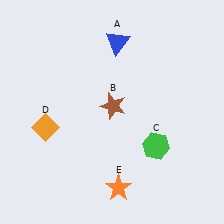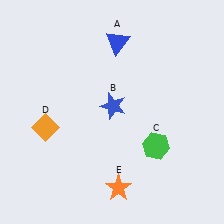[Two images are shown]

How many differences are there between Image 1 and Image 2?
There is 1 difference between the two images.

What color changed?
The star (B) changed from brown in Image 1 to blue in Image 2.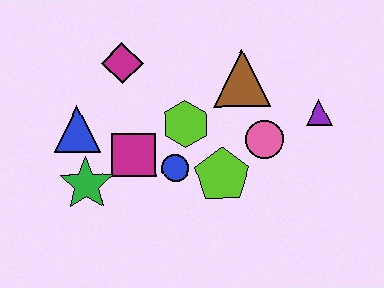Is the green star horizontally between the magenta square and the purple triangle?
No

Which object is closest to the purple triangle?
The pink circle is closest to the purple triangle.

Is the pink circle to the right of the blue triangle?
Yes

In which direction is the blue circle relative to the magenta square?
The blue circle is to the right of the magenta square.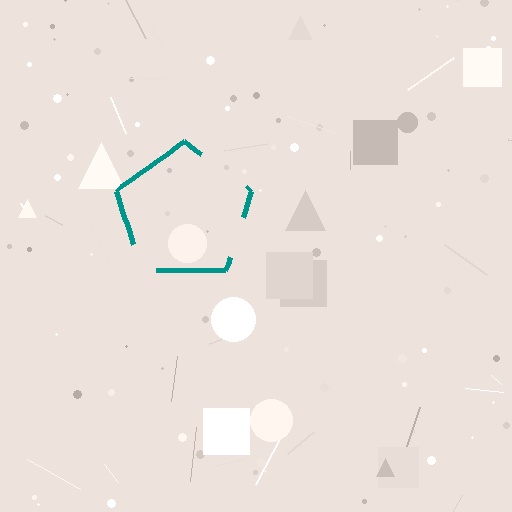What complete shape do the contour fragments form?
The contour fragments form a pentagon.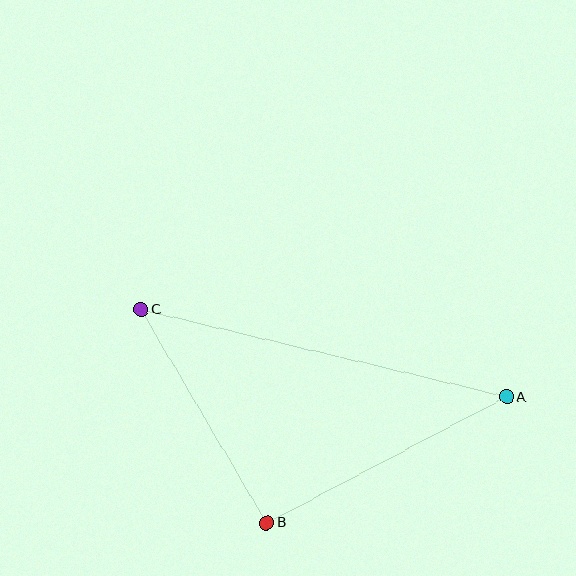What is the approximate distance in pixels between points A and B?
The distance between A and B is approximately 271 pixels.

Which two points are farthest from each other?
Points A and C are farthest from each other.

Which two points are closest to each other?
Points B and C are closest to each other.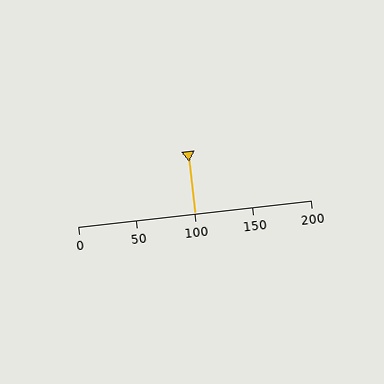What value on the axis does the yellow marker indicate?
The marker indicates approximately 100.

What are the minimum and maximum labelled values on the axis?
The axis runs from 0 to 200.